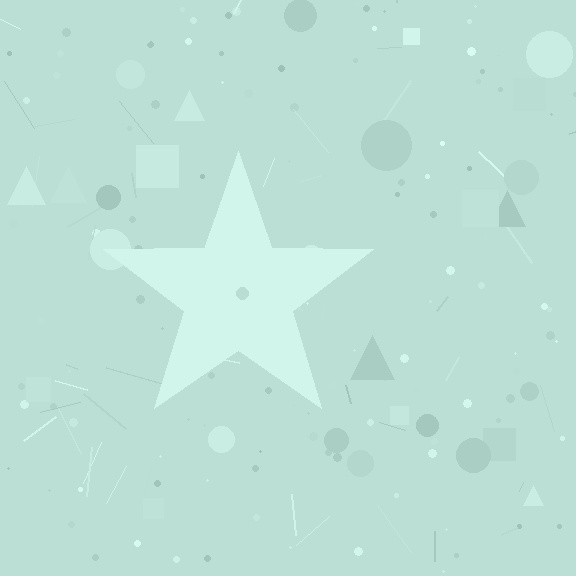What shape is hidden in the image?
A star is hidden in the image.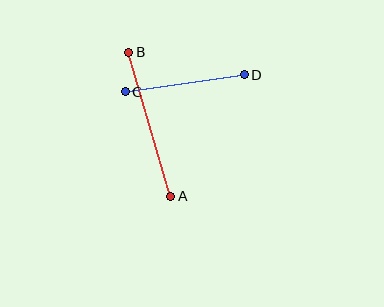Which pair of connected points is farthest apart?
Points A and B are farthest apart.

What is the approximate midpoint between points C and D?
The midpoint is at approximately (185, 83) pixels.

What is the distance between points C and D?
The distance is approximately 120 pixels.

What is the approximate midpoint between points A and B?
The midpoint is at approximately (150, 124) pixels.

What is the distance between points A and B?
The distance is approximately 150 pixels.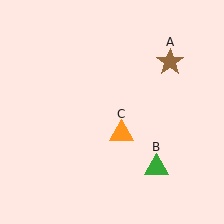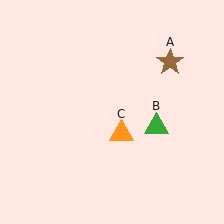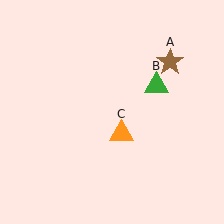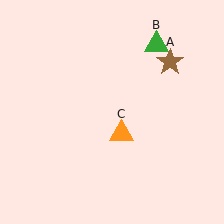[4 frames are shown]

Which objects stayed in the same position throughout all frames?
Brown star (object A) and orange triangle (object C) remained stationary.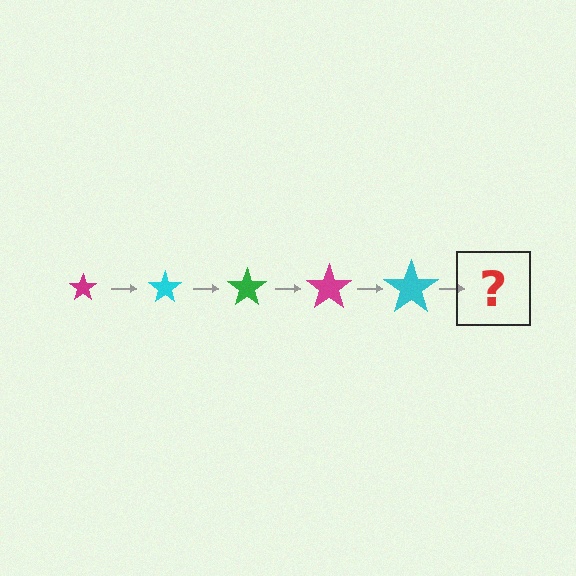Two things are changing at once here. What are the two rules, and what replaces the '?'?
The two rules are that the star grows larger each step and the color cycles through magenta, cyan, and green. The '?' should be a green star, larger than the previous one.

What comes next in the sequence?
The next element should be a green star, larger than the previous one.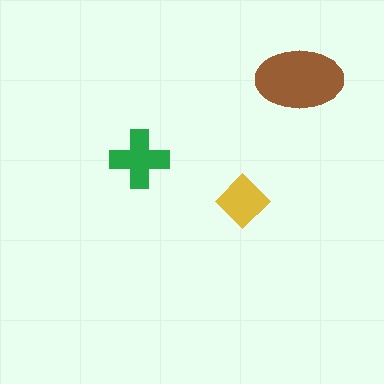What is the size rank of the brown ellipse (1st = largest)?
1st.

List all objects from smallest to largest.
The yellow diamond, the green cross, the brown ellipse.